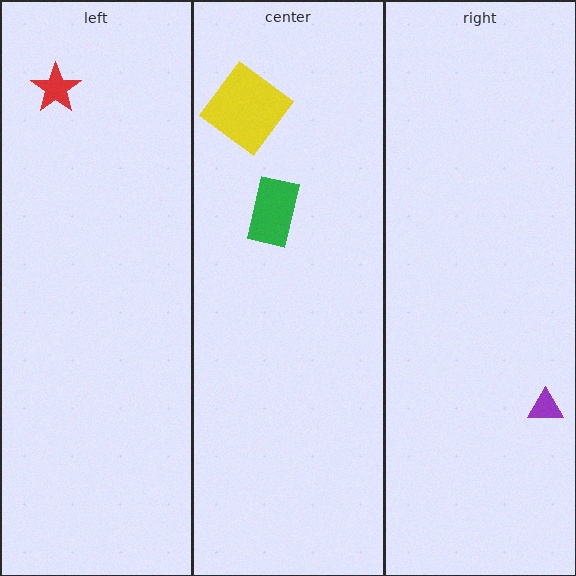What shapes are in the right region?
The purple triangle.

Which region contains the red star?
The left region.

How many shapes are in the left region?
1.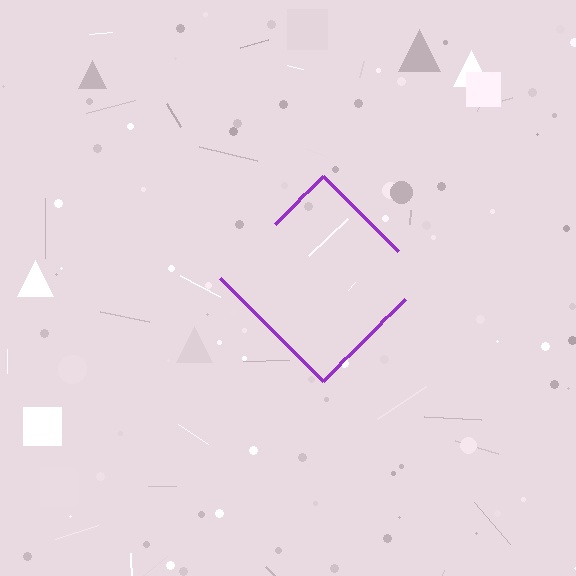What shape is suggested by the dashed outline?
The dashed outline suggests a diamond.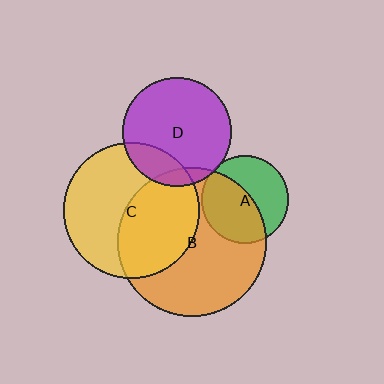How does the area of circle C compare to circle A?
Approximately 2.4 times.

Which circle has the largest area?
Circle B (orange).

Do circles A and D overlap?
Yes.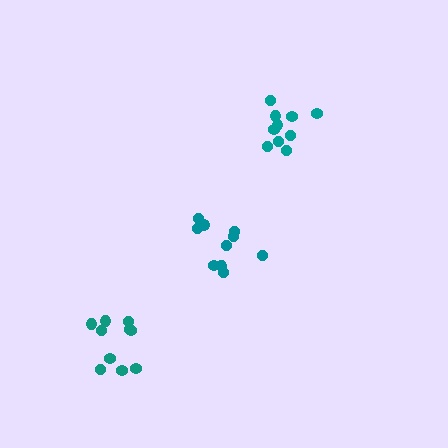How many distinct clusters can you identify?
There are 3 distinct clusters.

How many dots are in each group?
Group 1: 10 dots, Group 2: 10 dots, Group 3: 10 dots (30 total).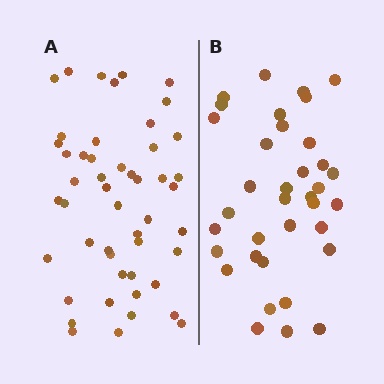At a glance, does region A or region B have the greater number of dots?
Region A (the left region) has more dots.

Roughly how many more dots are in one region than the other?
Region A has approximately 15 more dots than region B.